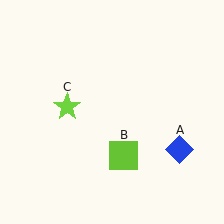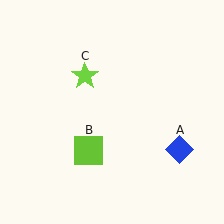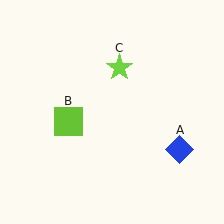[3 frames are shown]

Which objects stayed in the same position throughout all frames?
Blue diamond (object A) remained stationary.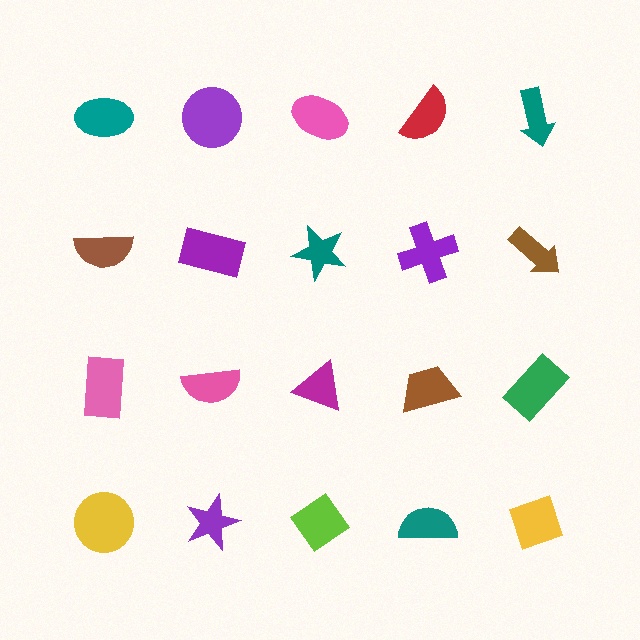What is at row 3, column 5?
A green rectangle.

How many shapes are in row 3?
5 shapes.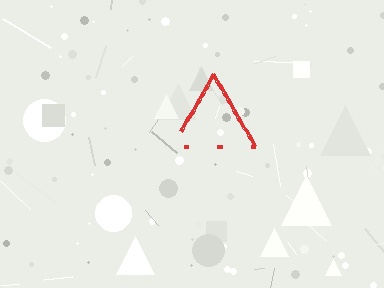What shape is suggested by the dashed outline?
The dashed outline suggests a triangle.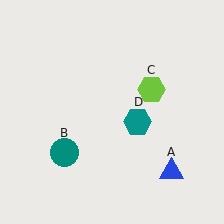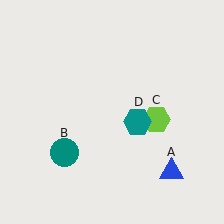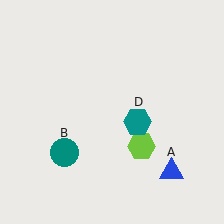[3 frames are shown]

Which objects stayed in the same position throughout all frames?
Blue triangle (object A) and teal circle (object B) and teal hexagon (object D) remained stationary.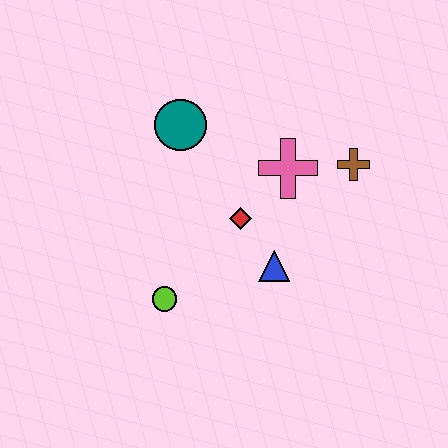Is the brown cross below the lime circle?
No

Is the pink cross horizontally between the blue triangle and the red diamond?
No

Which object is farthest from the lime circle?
The brown cross is farthest from the lime circle.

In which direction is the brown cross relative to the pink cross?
The brown cross is to the right of the pink cross.